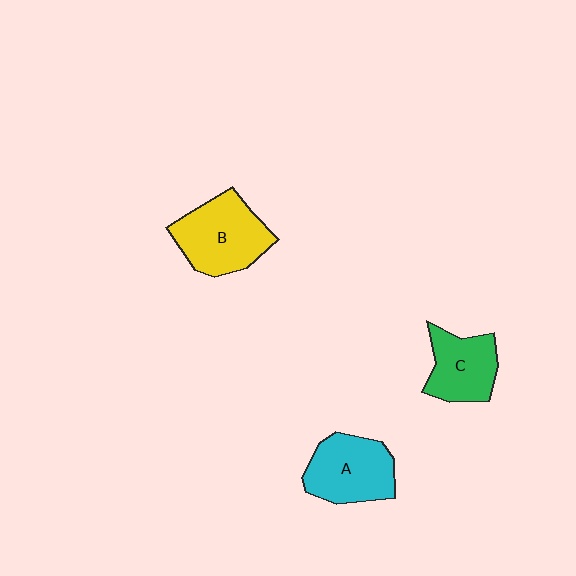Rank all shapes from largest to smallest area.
From largest to smallest: B (yellow), A (cyan), C (green).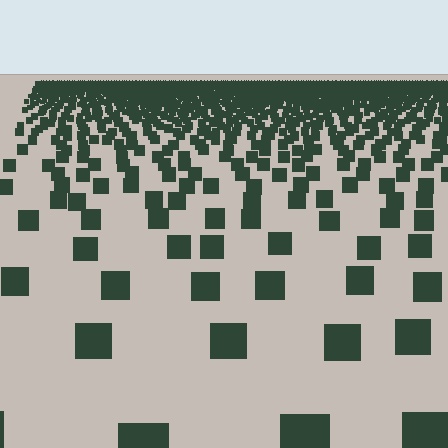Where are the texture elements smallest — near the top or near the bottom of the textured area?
Near the top.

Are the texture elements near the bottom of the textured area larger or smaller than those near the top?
Larger. Near the bottom, elements are closer to the viewer and appear at a bigger on-screen size.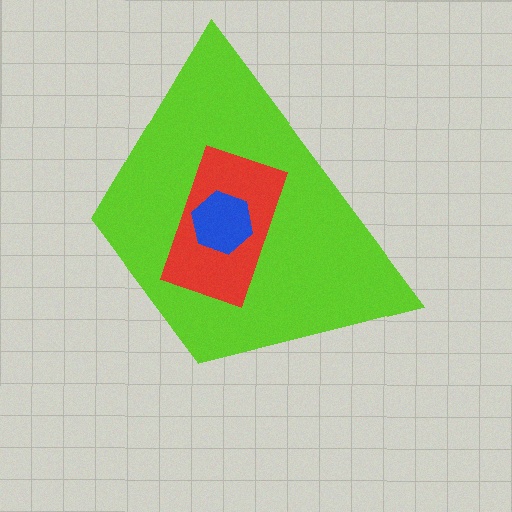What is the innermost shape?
The blue hexagon.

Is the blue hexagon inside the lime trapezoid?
Yes.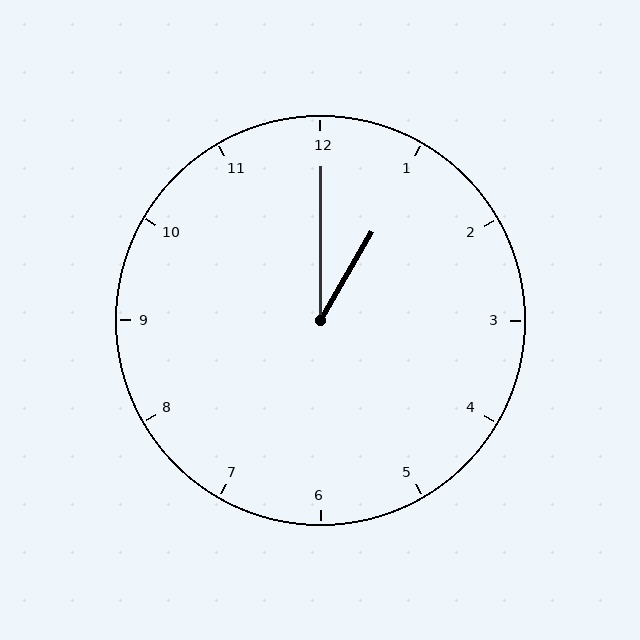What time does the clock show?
1:00.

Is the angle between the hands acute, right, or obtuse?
It is acute.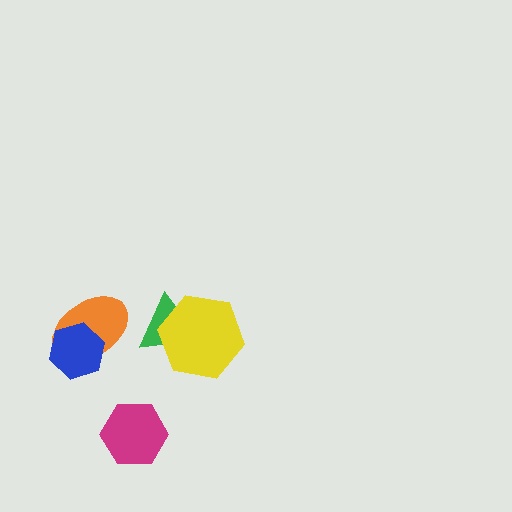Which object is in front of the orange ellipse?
The blue hexagon is in front of the orange ellipse.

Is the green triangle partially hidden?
Yes, it is partially covered by another shape.